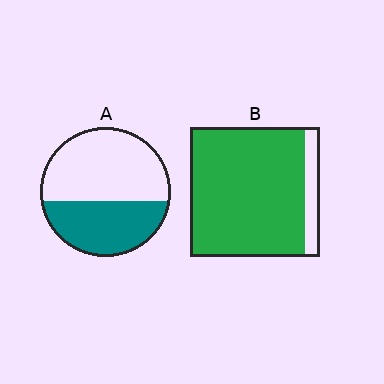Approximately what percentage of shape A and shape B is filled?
A is approximately 40% and B is approximately 90%.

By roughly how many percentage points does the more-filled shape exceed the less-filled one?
By roughly 45 percentage points (B over A).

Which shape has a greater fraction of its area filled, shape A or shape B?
Shape B.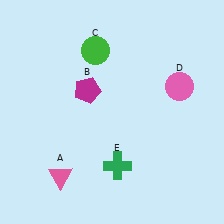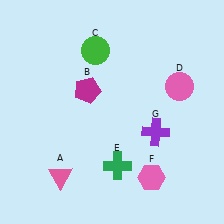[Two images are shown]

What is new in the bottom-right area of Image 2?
A pink hexagon (F) was added in the bottom-right area of Image 2.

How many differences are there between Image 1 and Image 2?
There are 2 differences between the two images.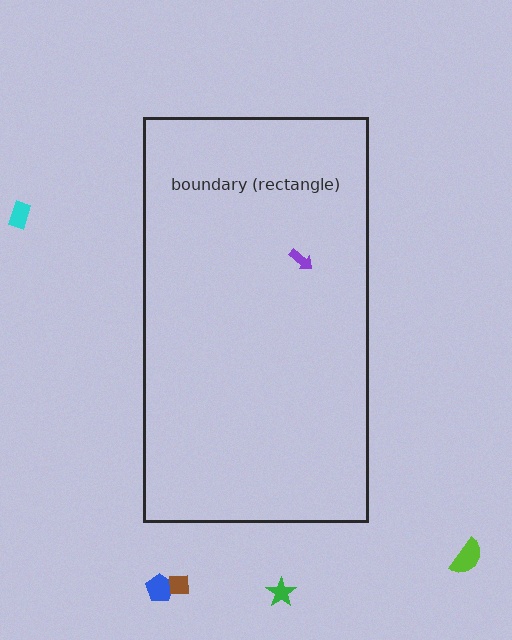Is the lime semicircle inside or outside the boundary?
Outside.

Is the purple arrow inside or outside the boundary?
Inside.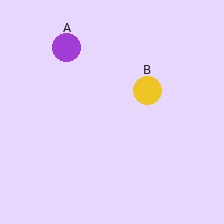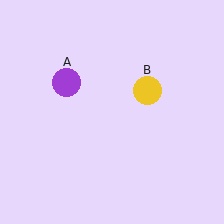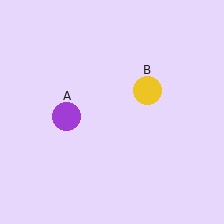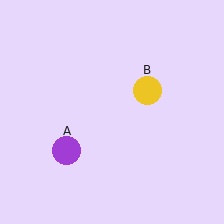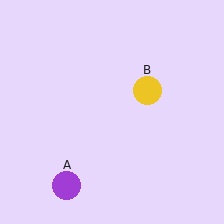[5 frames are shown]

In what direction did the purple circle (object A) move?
The purple circle (object A) moved down.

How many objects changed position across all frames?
1 object changed position: purple circle (object A).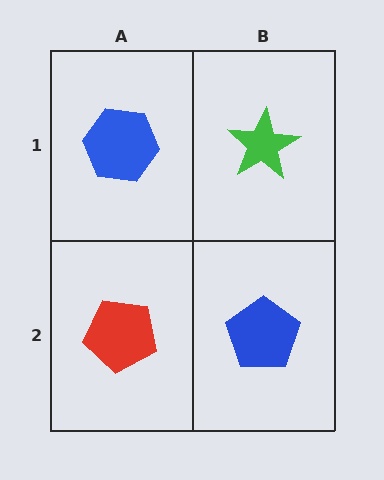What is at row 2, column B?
A blue pentagon.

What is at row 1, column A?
A blue hexagon.